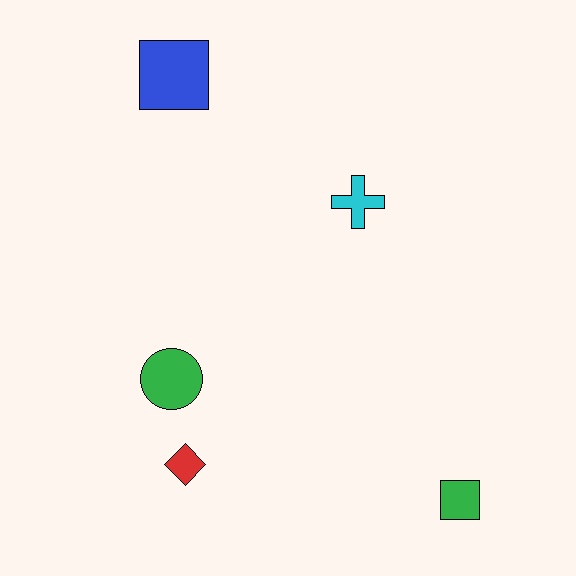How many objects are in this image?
There are 5 objects.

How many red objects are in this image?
There is 1 red object.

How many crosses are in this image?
There is 1 cross.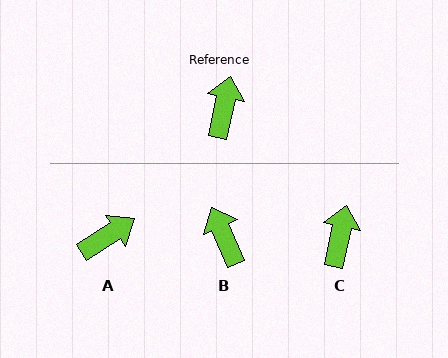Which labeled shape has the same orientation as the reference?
C.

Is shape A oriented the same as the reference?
No, it is off by about 45 degrees.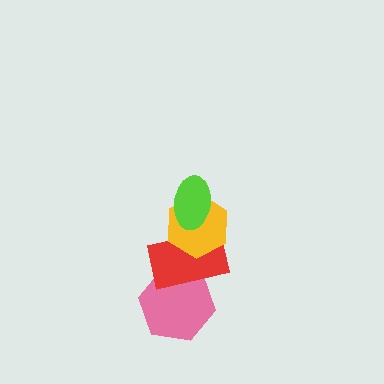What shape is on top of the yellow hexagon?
The lime ellipse is on top of the yellow hexagon.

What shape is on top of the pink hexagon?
The red rectangle is on top of the pink hexagon.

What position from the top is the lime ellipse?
The lime ellipse is 1st from the top.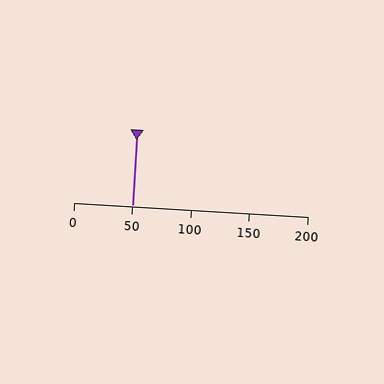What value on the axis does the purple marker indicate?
The marker indicates approximately 50.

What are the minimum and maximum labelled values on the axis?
The axis runs from 0 to 200.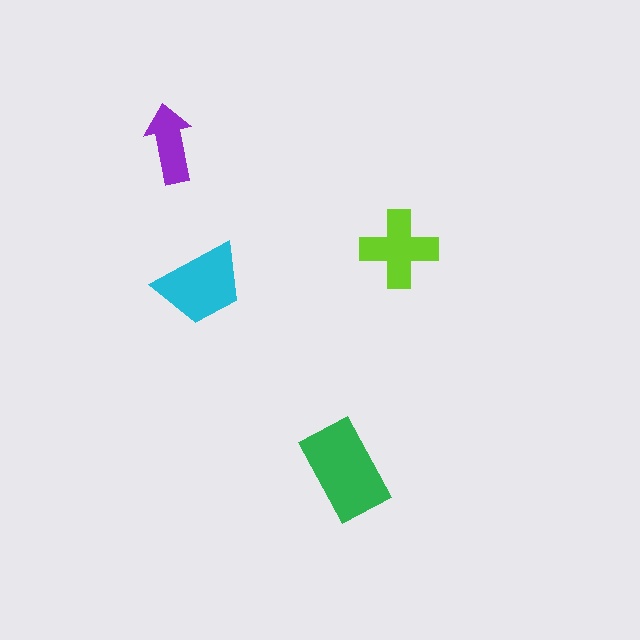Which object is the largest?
The green rectangle.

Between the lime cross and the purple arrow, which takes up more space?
The lime cross.